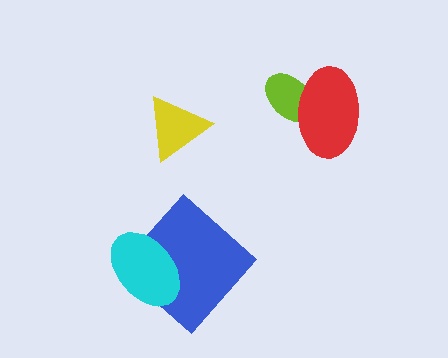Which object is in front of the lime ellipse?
The red ellipse is in front of the lime ellipse.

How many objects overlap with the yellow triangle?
0 objects overlap with the yellow triangle.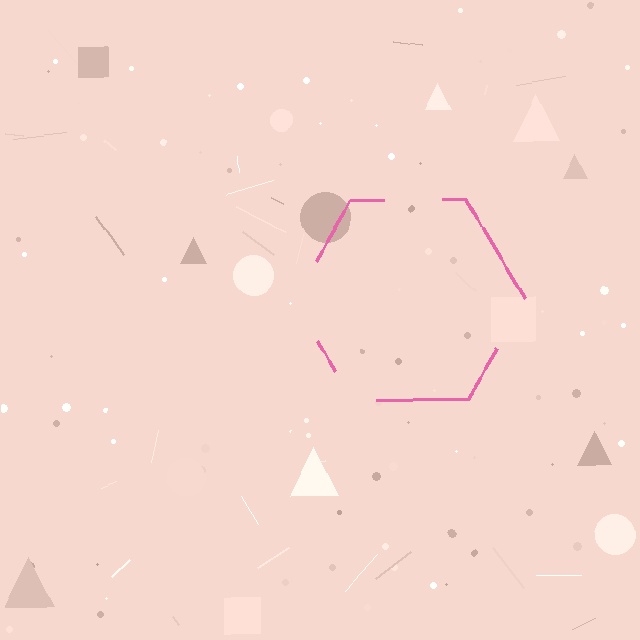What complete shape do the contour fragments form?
The contour fragments form a hexagon.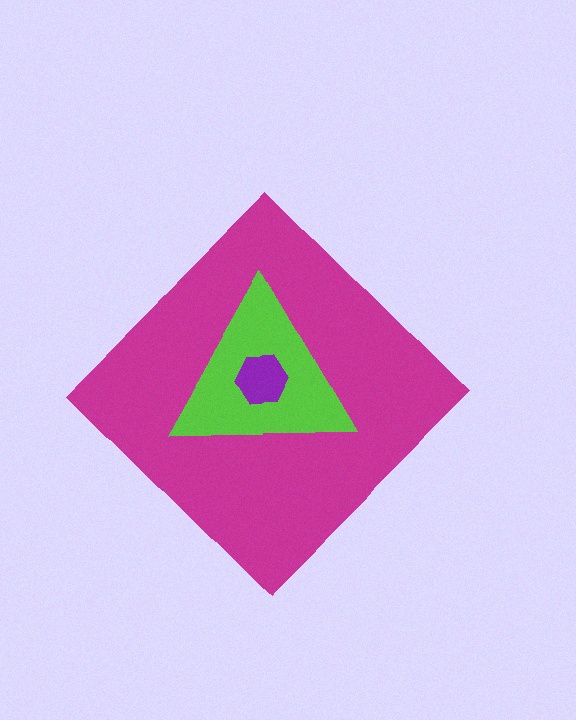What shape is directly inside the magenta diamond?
The lime triangle.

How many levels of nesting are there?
3.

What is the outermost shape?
The magenta diamond.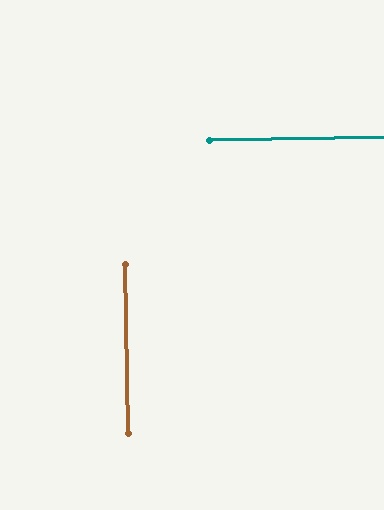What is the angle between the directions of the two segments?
Approximately 90 degrees.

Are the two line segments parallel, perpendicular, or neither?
Perpendicular — they meet at approximately 90°.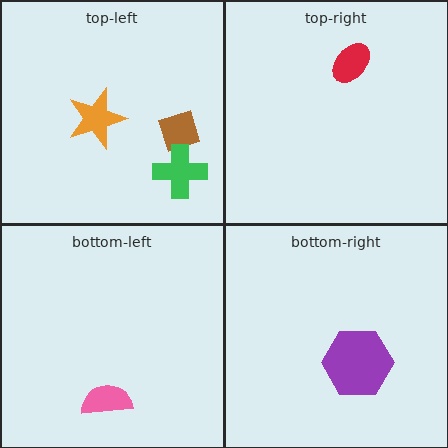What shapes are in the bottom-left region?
The pink semicircle.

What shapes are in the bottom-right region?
The purple hexagon.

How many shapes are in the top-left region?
3.